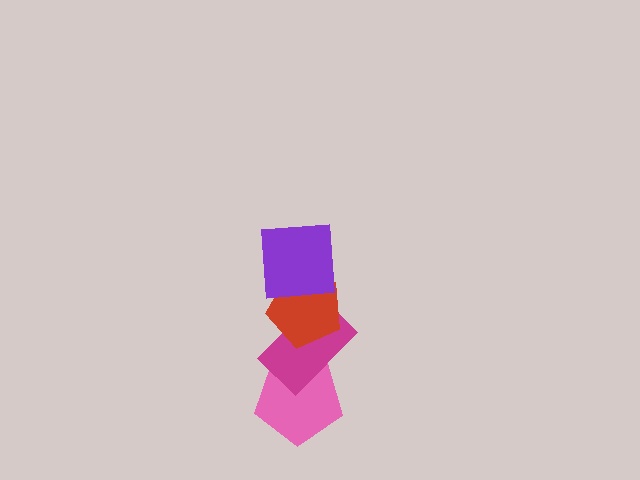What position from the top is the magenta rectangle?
The magenta rectangle is 3rd from the top.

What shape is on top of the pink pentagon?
The magenta rectangle is on top of the pink pentagon.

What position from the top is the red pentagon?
The red pentagon is 2nd from the top.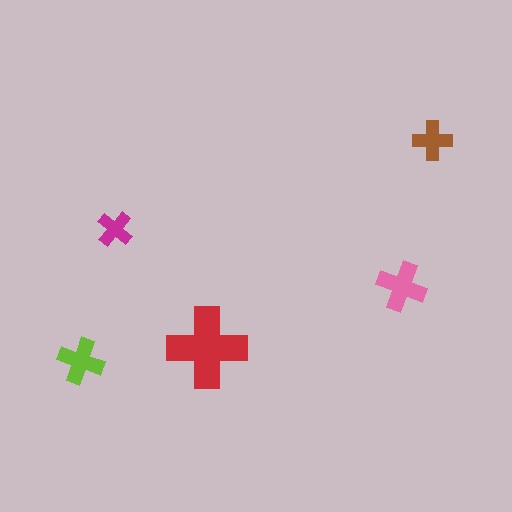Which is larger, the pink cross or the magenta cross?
The pink one.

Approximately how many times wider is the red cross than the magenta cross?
About 2.5 times wider.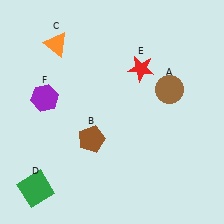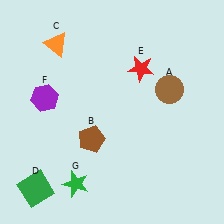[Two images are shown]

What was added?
A green star (G) was added in Image 2.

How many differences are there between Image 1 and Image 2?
There is 1 difference between the two images.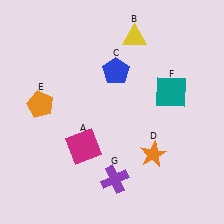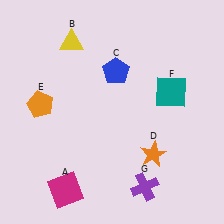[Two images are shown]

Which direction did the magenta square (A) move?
The magenta square (A) moved down.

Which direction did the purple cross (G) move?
The purple cross (G) moved right.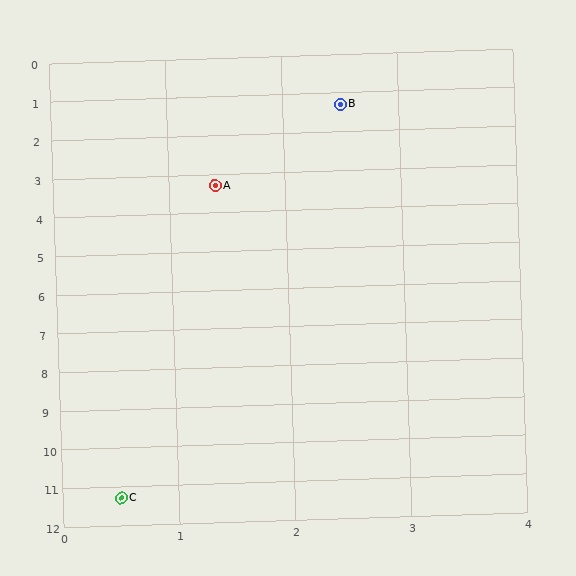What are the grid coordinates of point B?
Point B is at approximately (2.5, 1.3).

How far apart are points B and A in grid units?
Points B and A are about 2.3 grid units apart.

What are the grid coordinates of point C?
Point C is at approximately (0.5, 11.3).